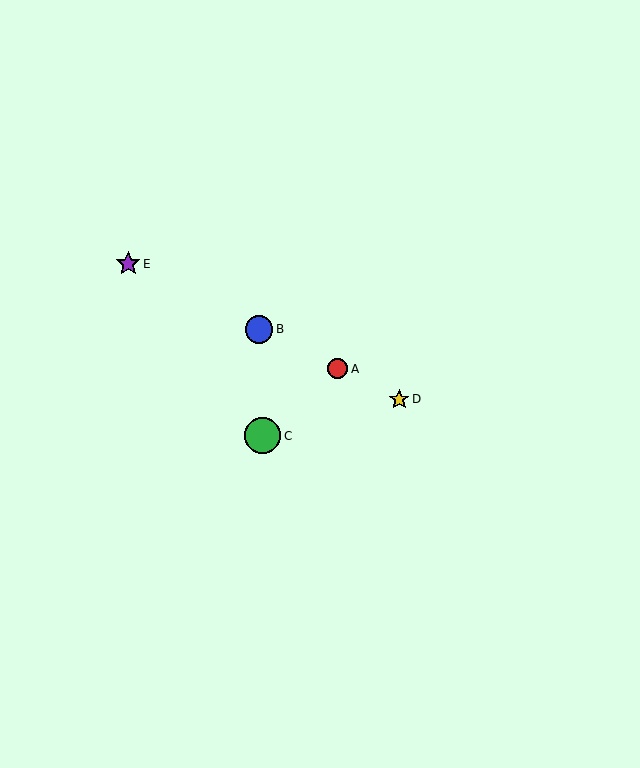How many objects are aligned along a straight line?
4 objects (A, B, D, E) are aligned along a straight line.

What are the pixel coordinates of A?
Object A is at (338, 369).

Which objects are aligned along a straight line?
Objects A, B, D, E are aligned along a straight line.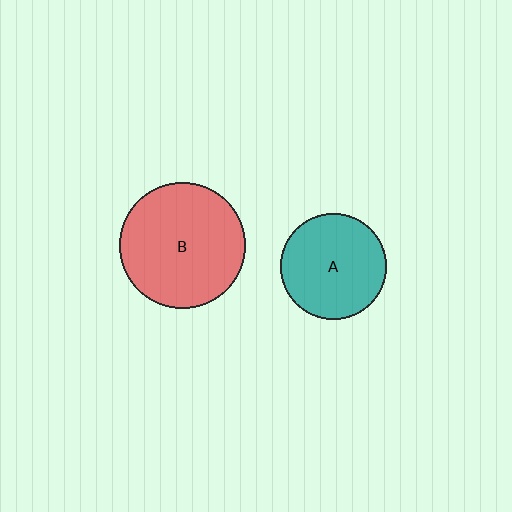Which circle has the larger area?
Circle B (red).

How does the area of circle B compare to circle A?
Approximately 1.4 times.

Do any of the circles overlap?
No, none of the circles overlap.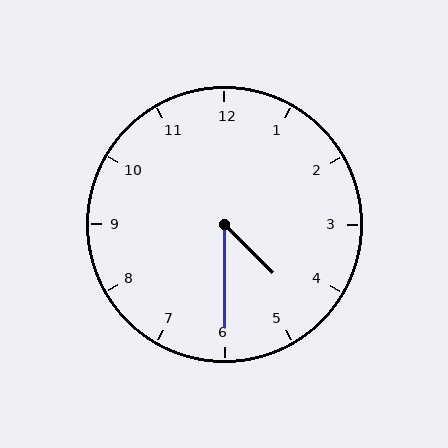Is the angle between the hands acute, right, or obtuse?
It is acute.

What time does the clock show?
4:30.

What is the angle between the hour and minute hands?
Approximately 45 degrees.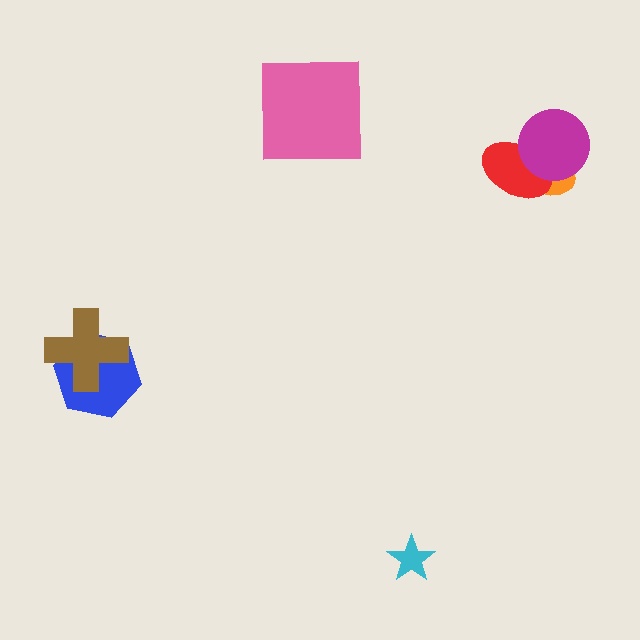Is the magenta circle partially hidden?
No, no other shape covers it.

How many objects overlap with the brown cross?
1 object overlaps with the brown cross.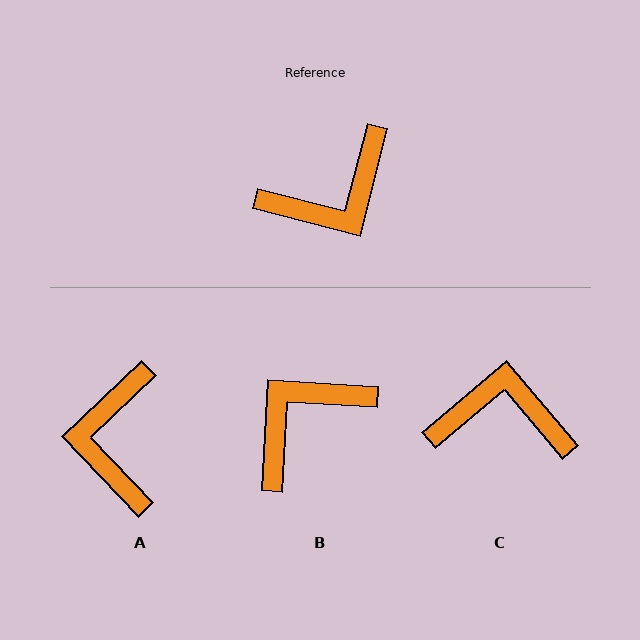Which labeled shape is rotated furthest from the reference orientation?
B, about 169 degrees away.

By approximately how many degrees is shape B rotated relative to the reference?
Approximately 169 degrees clockwise.